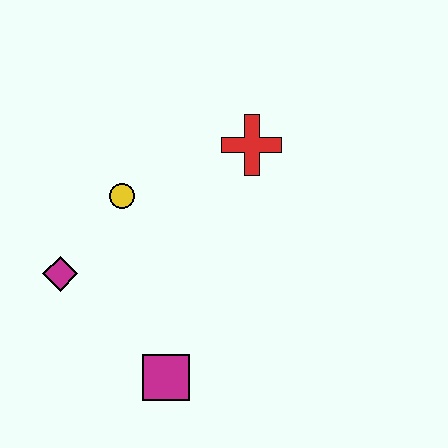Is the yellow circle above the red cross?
No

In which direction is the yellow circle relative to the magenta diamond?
The yellow circle is above the magenta diamond.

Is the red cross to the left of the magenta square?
No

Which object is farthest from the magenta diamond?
The red cross is farthest from the magenta diamond.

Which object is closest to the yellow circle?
The magenta diamond is closest to the yellow circle.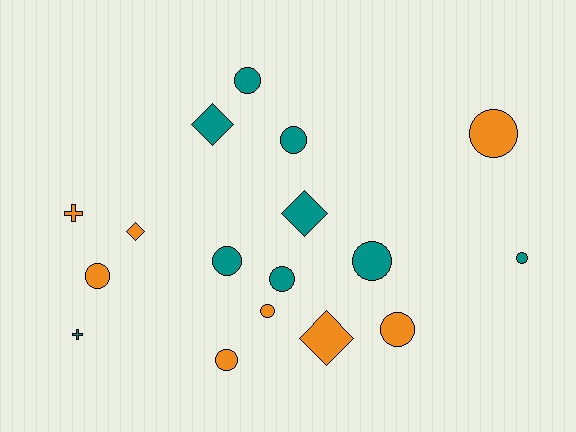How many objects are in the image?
There are 17 objects.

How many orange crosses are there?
There is 1 orange cross.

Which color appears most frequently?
Teal, with 9 objects.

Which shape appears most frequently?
Circle, with 11 objects.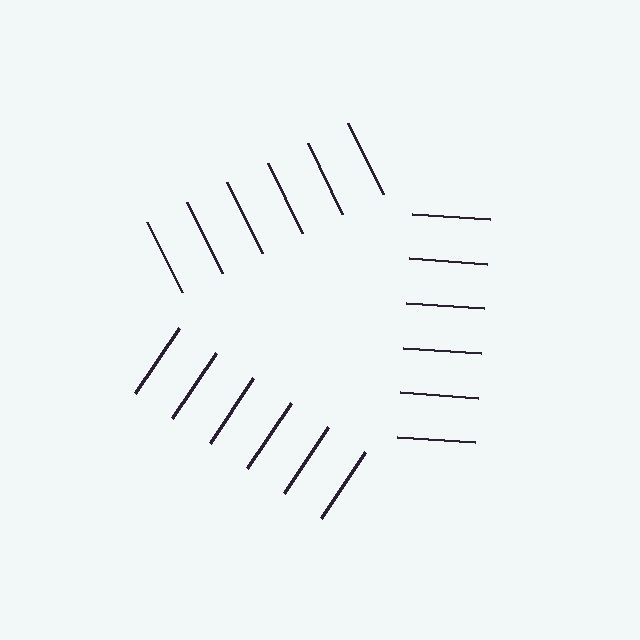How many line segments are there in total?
18 — 6 along each of the 3 edges.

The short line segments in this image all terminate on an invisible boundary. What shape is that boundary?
An illusory triangle — the line segments terminate on its edges but no continuous stroke is drawn.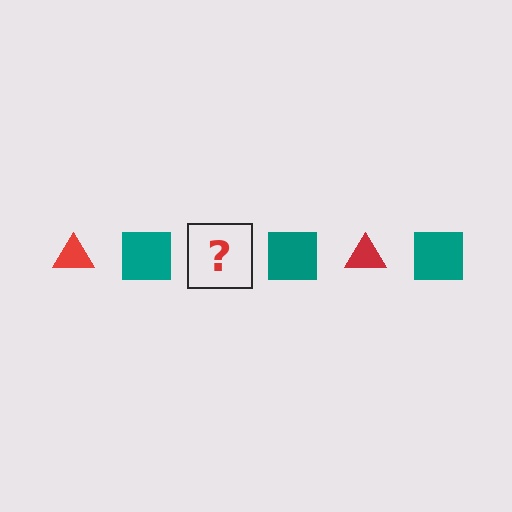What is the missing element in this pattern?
The missing element is a red triangle.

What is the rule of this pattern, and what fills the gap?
The rule is that the pattern alternates between red triangle and teal square. The gap should be filled with a red triangle.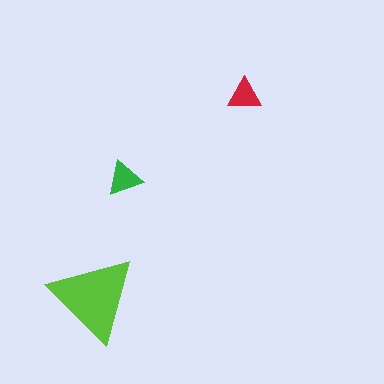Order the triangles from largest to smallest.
the lime one, the green one, the red one.